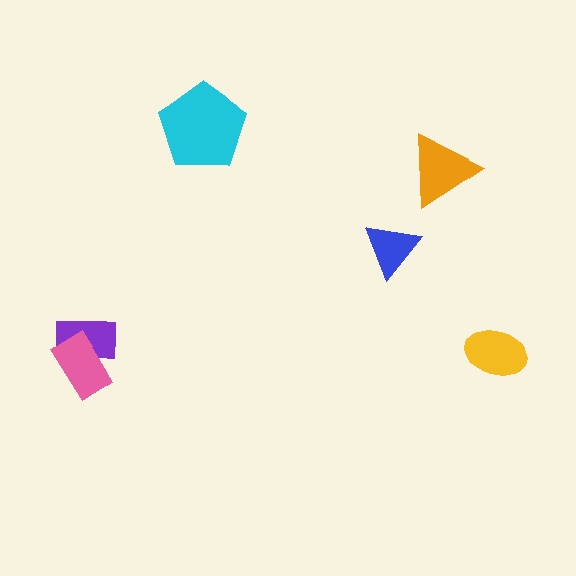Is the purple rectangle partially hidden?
Yes, it is partially covered by another shape.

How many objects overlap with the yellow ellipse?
0 objects overlap with the yellow ellipse.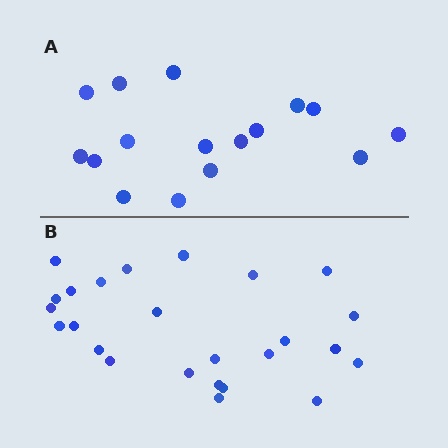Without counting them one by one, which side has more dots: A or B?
Region B (the bottom region) has more dots.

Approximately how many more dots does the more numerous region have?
Region B has roughly 8 or so more dots than region A.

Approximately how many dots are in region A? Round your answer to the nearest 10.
About 20 dots. (The exact count is 16, which rounds to 20.)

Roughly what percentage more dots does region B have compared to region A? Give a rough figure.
About 55% more.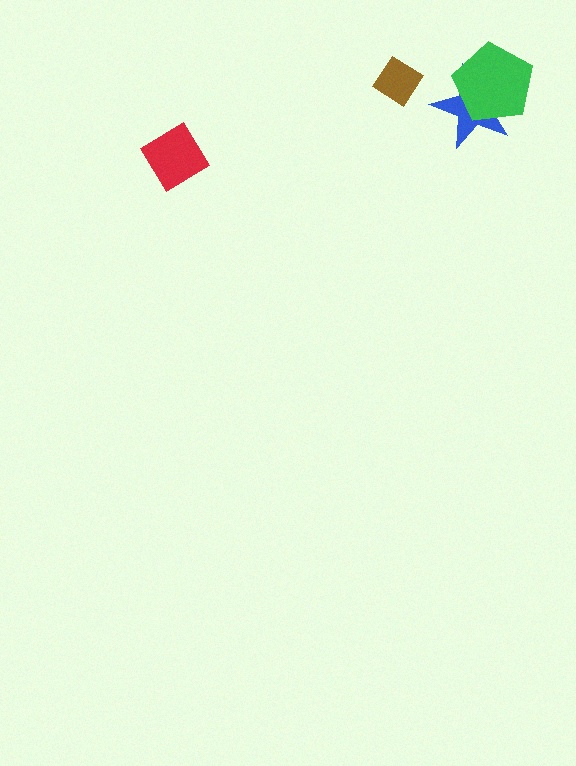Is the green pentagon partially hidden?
No, no other shape covers it.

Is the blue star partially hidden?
Yes, it is partially covered by another shape.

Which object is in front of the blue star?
The green pentagon is in front of the blue star.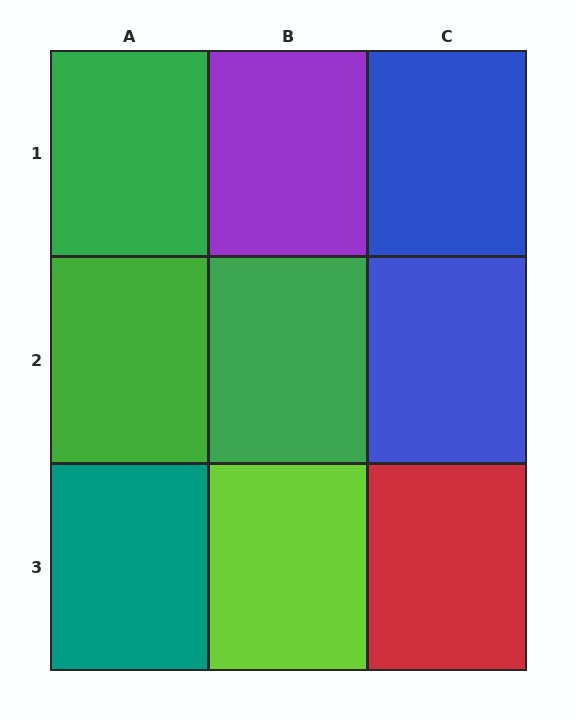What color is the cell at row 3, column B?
Lime.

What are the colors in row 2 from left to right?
Green, green, blue.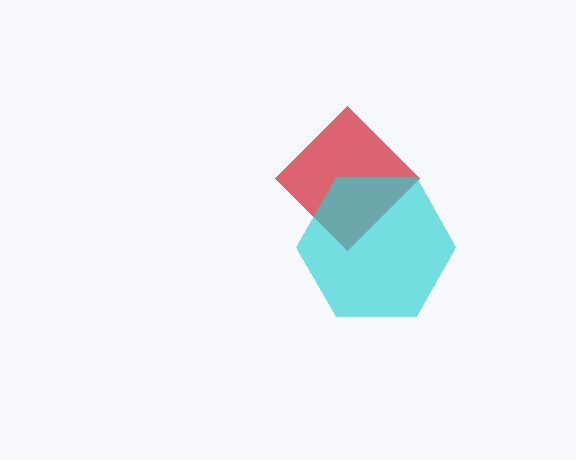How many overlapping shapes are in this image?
There are 2 overlapping shapes in the image.